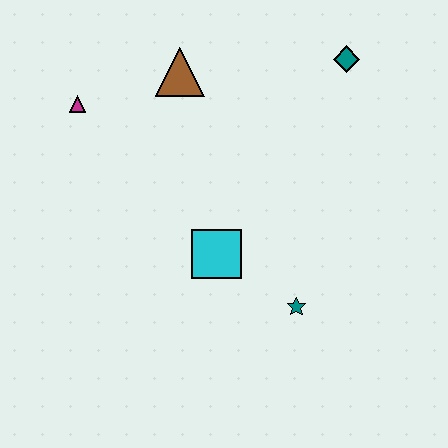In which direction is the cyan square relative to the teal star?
The cyan square is to the left of the teal star.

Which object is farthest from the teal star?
The magenta triangle is farthest from the teal star.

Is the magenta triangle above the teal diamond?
No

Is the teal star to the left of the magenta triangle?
No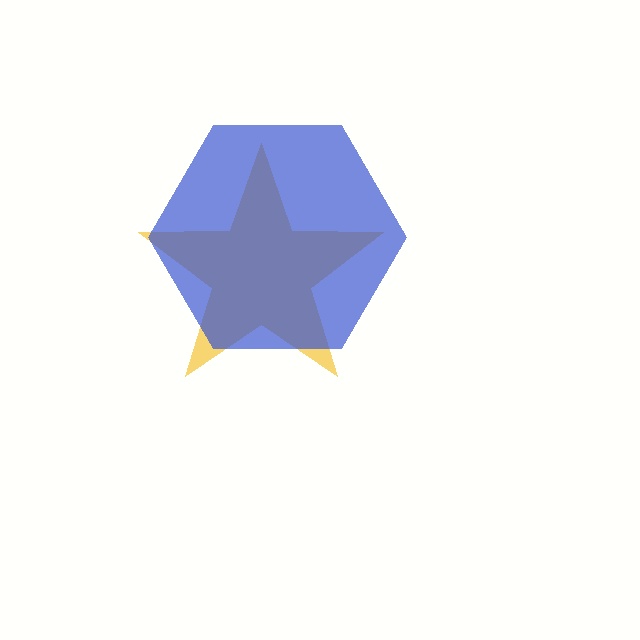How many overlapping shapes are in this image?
There are 2 overlapping shapes in the image.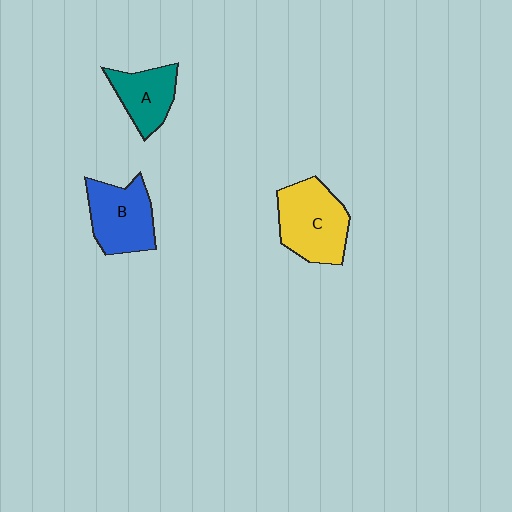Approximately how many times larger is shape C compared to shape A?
Approximately 1.5 times.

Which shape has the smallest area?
Shape A (teal).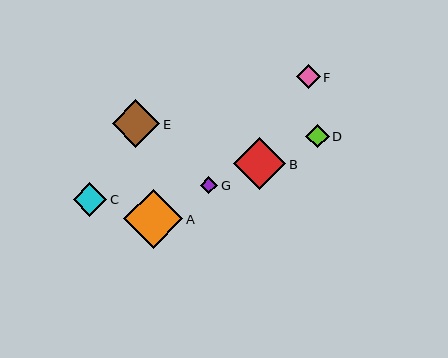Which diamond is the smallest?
Diamond G is the smallest with a size of approximately 18 pixels.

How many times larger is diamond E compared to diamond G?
Diamond E is approximately 2.7 times the size of diamond G.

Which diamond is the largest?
Diamond A is the largest with a size of approximately 59 pixels.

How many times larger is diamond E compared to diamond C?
Diamond E is approximately 1.4 times the size of diamond C.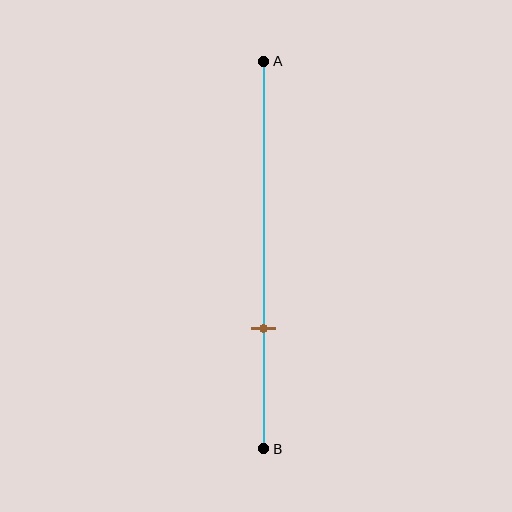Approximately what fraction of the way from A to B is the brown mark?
The brown mark is approximately 70% of the way from A to B.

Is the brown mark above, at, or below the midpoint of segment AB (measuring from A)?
The brown mark is below the midpoint of segment AB.